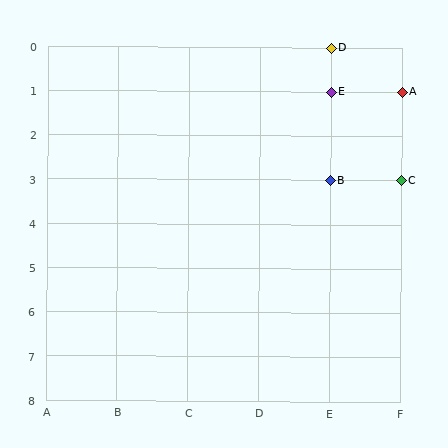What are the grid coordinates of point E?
Point E is at grid coordinates (E, 1).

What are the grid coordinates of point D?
Point D is at grid coordinates (E, 0).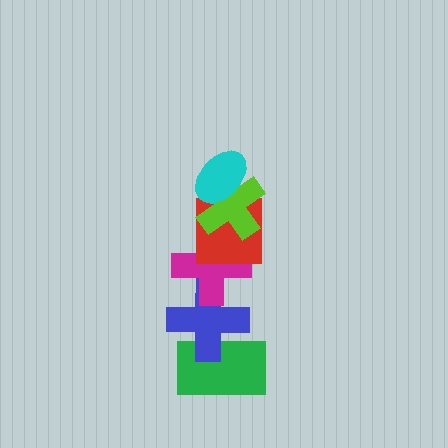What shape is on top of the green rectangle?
The blue cross is on top of the green rectangle.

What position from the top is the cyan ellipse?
The cyan ellipse is 1st from the top.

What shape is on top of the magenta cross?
The red square is on top of the magenta cross.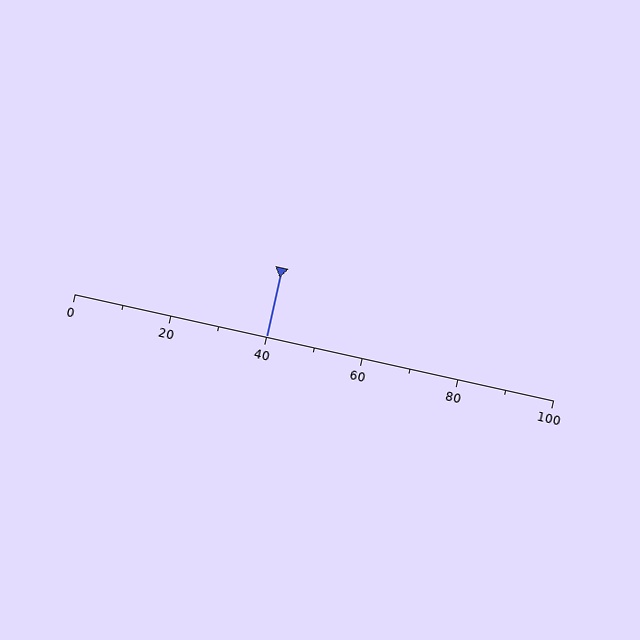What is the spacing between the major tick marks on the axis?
The major ticks are spaced 20 apart.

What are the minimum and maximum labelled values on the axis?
The axis runs from 0 to 100.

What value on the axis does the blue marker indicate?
The marker indicates approximately 40.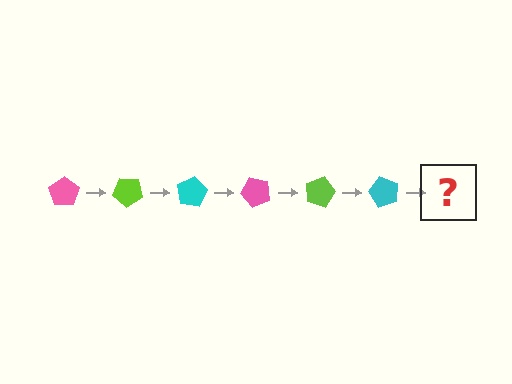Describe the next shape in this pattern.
It should be a pink pentagon, rotated 240 degrees from the start.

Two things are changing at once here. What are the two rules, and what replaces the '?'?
The two rules are that it rotates 40 degrees each step and the color cycles through pink, lime, and cyan. The '?' should be a pink pentagon, rotated 240 degrees from the start.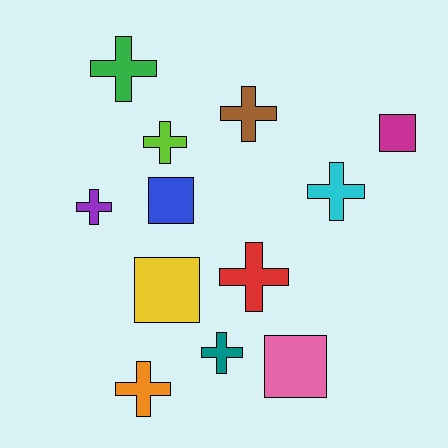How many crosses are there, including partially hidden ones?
There are 8 crosses.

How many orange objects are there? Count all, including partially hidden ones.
There is 1 orange object.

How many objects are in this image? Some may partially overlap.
There are 12 objects.